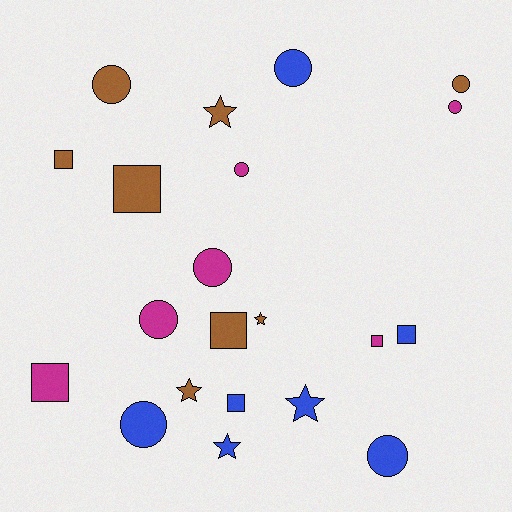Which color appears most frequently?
Brown, with 8 objects.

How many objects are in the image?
There are 21 objects.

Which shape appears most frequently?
Circle, with 9 objects.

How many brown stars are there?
There are 3 brown stars.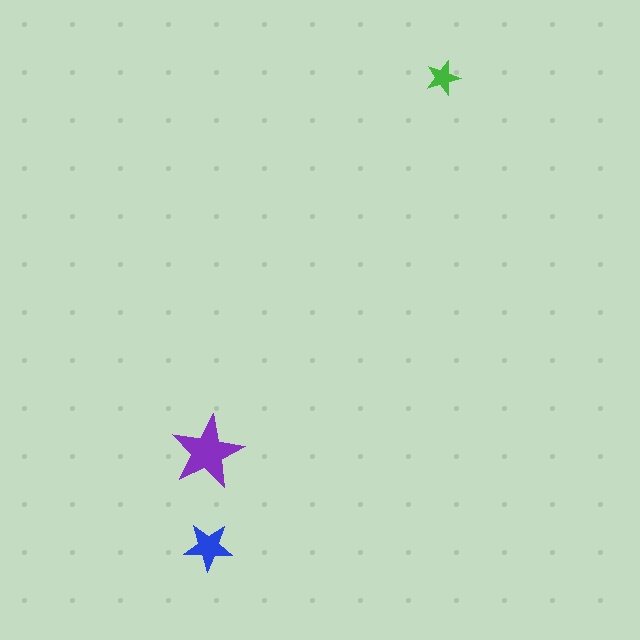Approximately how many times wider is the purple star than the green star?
About 2 times wider.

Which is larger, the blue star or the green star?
The blue one.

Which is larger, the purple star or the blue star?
The purple one.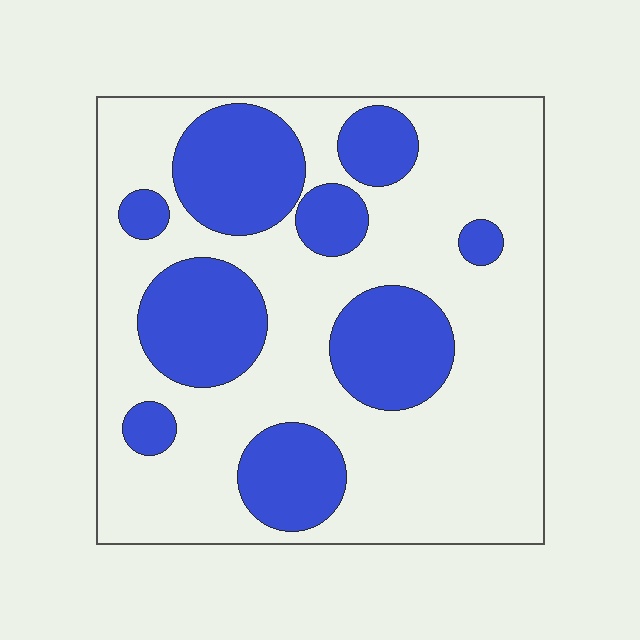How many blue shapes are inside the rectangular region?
9.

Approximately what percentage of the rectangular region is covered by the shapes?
Approximately 30%.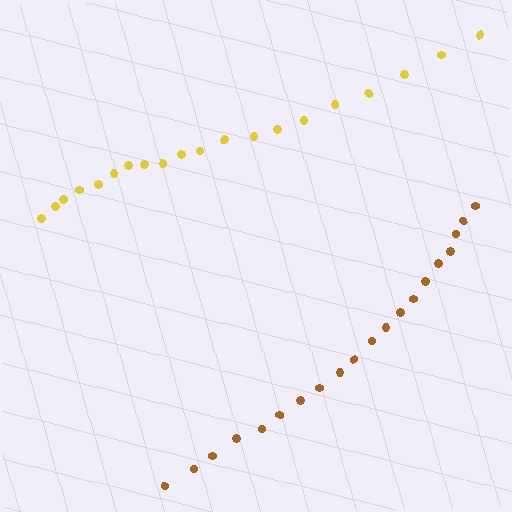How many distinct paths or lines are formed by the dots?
There are 2 distinct paths.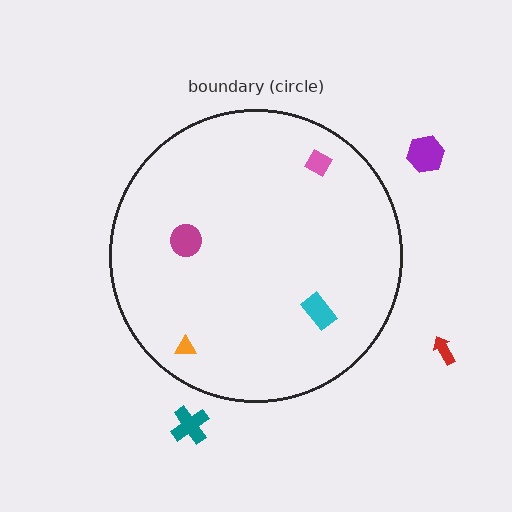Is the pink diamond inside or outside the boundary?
Inside.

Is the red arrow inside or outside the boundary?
Outside.